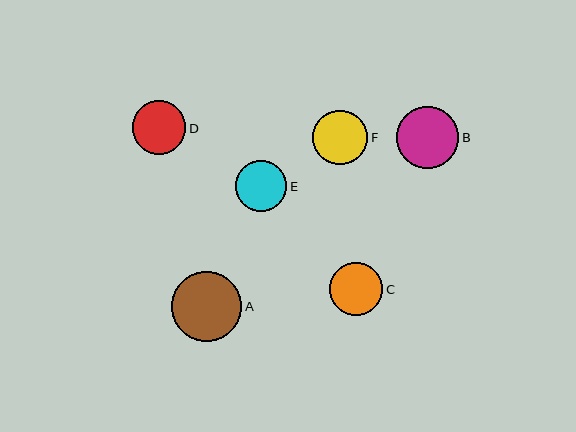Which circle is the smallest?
Circle E is the smallest with a size of approximately 51 pixels.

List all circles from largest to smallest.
From largest to smallest: A, B, F, C, D, E.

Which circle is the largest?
Circle A is the largest with a size of approximately 70 pixels.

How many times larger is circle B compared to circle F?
Circle B is approximately 1.1 times the size of circle F.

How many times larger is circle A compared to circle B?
Circle A is approximately 1.1 times the size of circle B.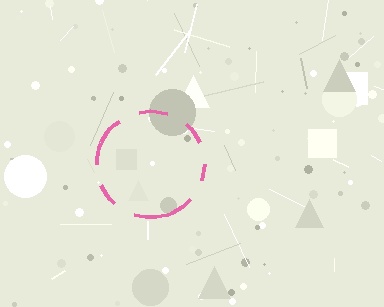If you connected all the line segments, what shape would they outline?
They would outline a circle.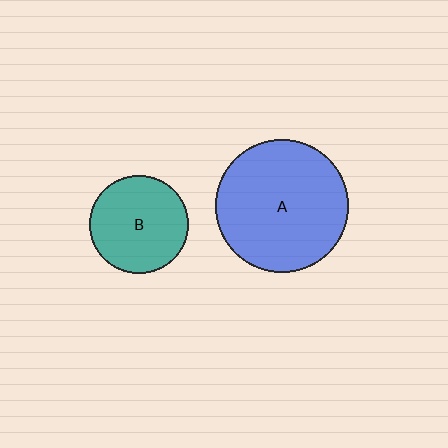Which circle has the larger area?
Circle A (blue).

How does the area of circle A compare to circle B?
Approximately 1.8 times.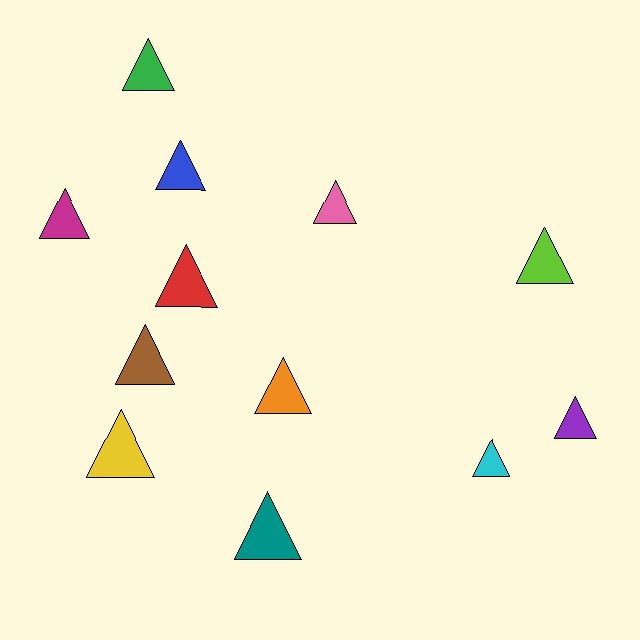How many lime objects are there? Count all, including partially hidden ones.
There is 1 lime object.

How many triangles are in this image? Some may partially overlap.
There are 12 triangles.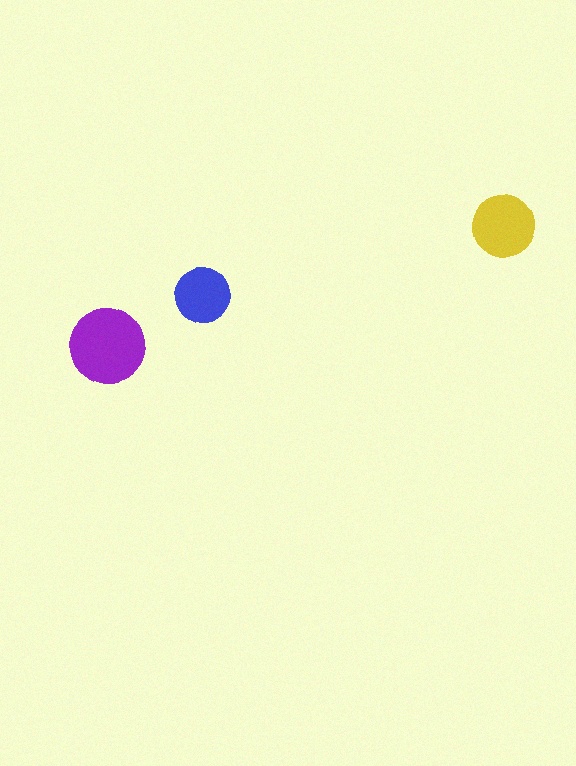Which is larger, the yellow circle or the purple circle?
The purple one.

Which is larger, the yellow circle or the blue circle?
The yellow one.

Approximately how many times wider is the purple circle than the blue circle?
About 1.5 times wider.